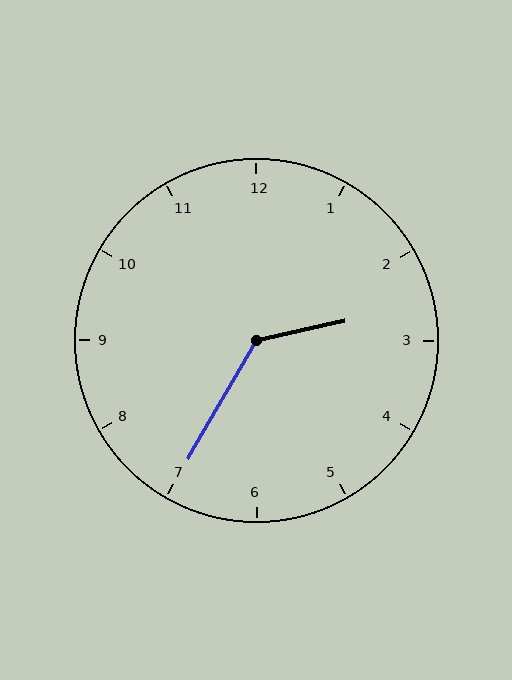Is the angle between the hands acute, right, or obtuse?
It is obtuse.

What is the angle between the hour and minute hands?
Approximately 132 degrees.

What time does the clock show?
2:35.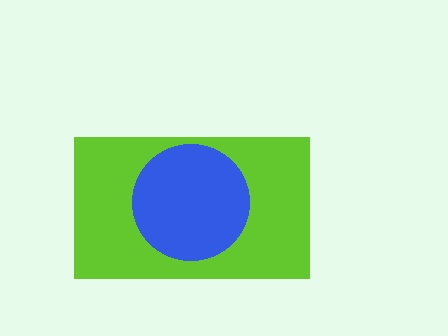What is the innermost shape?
The blue circle.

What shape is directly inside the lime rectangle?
The blue circle.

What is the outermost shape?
The lime rectangle.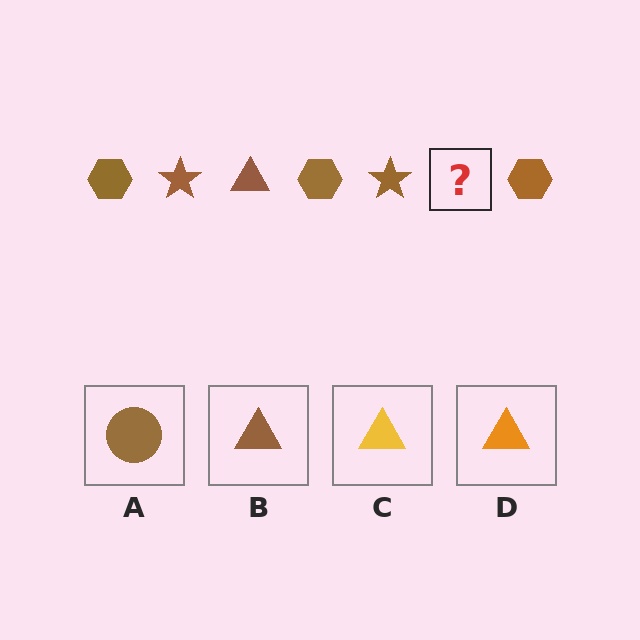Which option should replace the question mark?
Option B.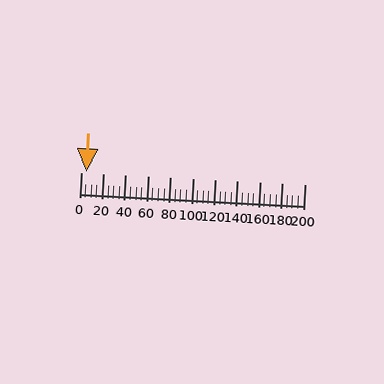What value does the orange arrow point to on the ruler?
The orange arrow points to approximately 5.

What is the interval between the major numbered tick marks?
The major tick marks are spaced 20 units apart.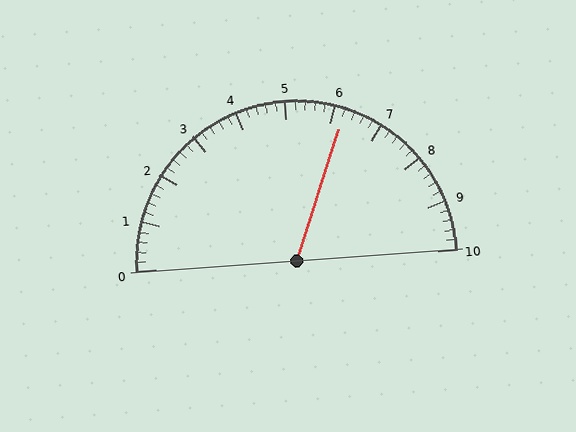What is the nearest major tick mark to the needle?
The nearest major tick mark is 6.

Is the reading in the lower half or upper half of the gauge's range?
The reading is in the upper half of the range (0 to 10).